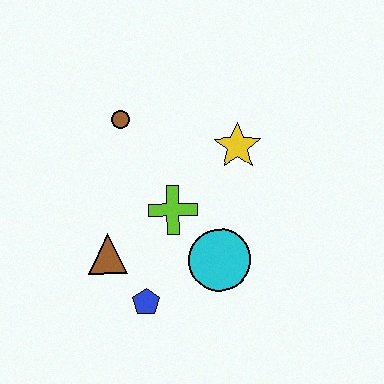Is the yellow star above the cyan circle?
Yes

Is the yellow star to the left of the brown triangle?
No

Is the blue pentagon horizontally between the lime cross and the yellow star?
No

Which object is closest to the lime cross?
The cyan circle is closest to the lime cross.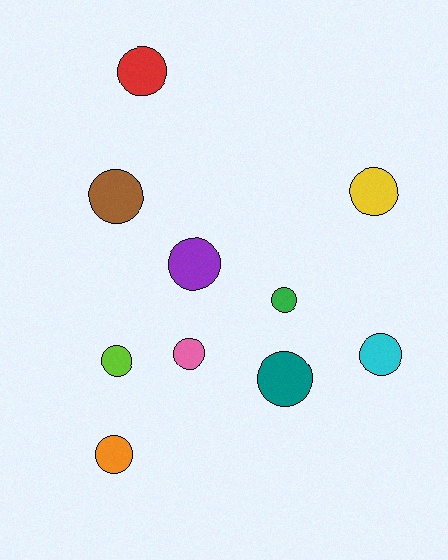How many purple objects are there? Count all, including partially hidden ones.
There is 1 purple object.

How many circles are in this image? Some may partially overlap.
There are 10 circles.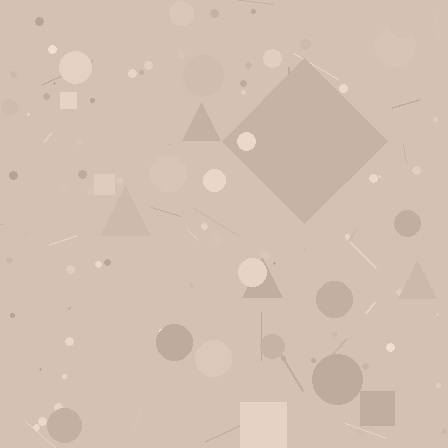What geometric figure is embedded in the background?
A diamond is embedded in the background.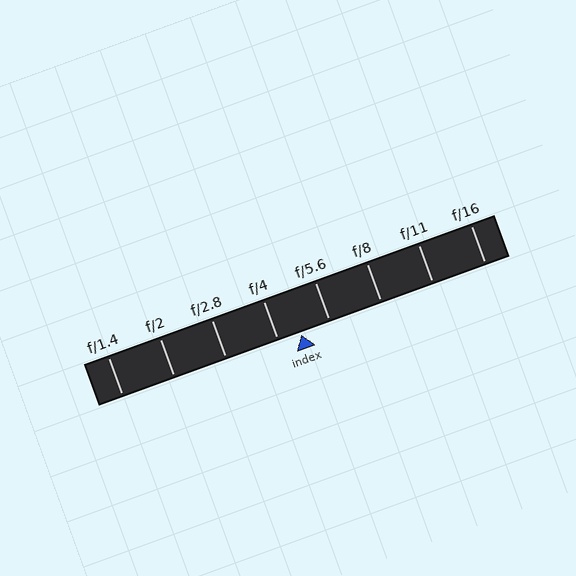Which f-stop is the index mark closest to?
The index mark is closest to f/4.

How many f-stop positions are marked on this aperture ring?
There are 8 f-stop positions marked.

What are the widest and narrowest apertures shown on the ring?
The widest aperture shown is f/1.4 and the narrowest is f/16.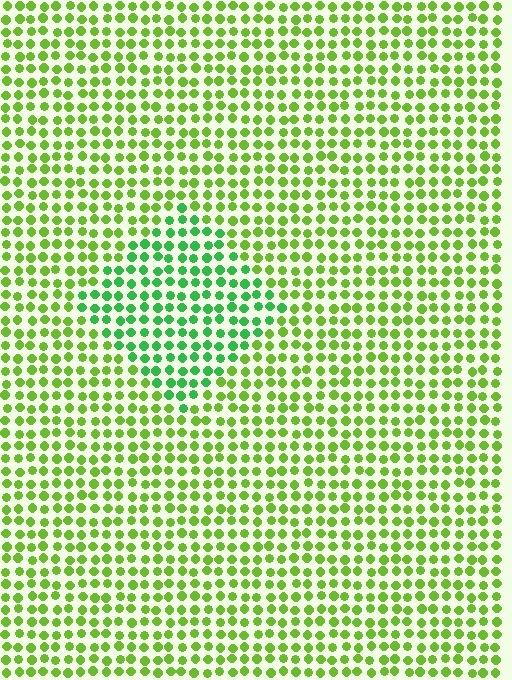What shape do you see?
I see a diamond.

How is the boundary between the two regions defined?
The boundary is defined purely by a slight shift in hue (about 36 degrees). Spacing, size, and orientation are identical on both sides.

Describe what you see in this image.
The image is filled with small lime elements in a uniform arrangement. A diamond-shaped region is visible where the elements are tinted to a slightly different hue, forming a subtle color boundary.